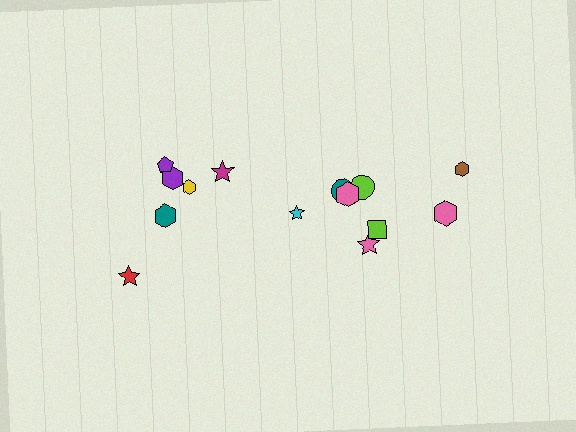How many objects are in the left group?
There are 6 objects.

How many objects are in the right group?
There are 8 objects.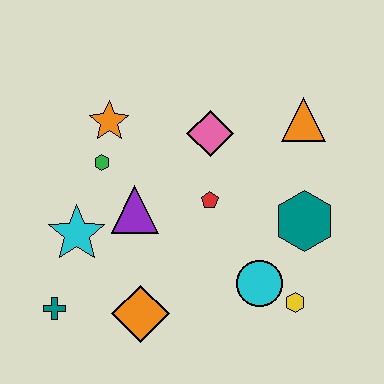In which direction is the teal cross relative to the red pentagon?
The teal cross is to the left of the red pentagon.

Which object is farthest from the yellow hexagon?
The orange star is farthest from the yellow hexagon.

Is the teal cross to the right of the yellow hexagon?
No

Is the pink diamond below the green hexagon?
No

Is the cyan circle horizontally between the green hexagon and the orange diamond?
No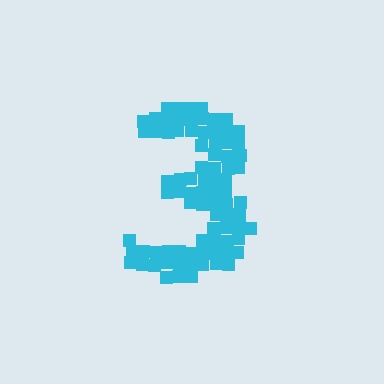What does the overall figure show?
The overall figure shows the digit 3.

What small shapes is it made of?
It is made of small squares.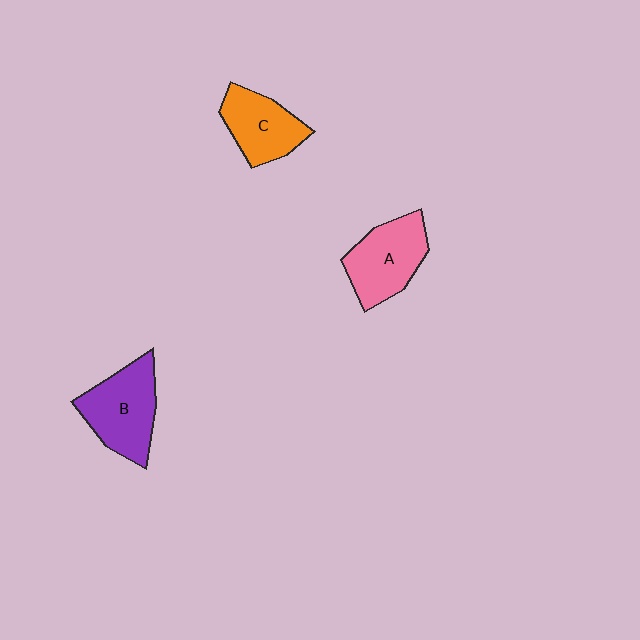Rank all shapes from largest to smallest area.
From largest to smallest: B (purple), A (pink), C (orange).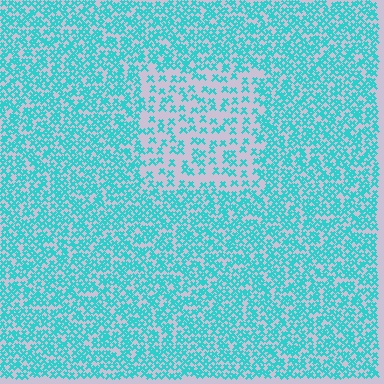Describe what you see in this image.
The image contains small cyan elements arranged at two different densities. A rectangle-shaped region is visible where the elements are less densely packed than the surrounding area.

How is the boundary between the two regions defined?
The boundary is defined by a change in element density (approximately 2.2x ratio). All elements are the same color, size, and shape.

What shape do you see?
I see a rectangle.